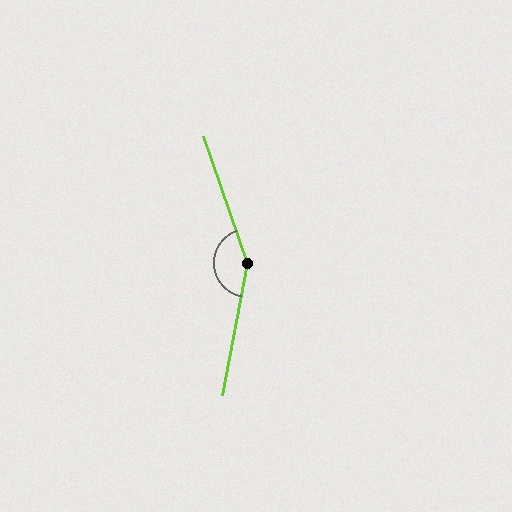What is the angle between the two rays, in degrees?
Approximately 150 degrees.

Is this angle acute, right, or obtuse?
It is obtuse.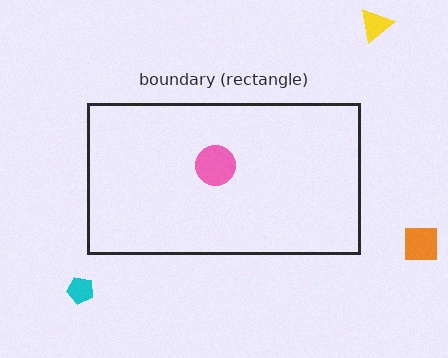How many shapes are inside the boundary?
1 inside, 3 outside.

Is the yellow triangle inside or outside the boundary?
Outside.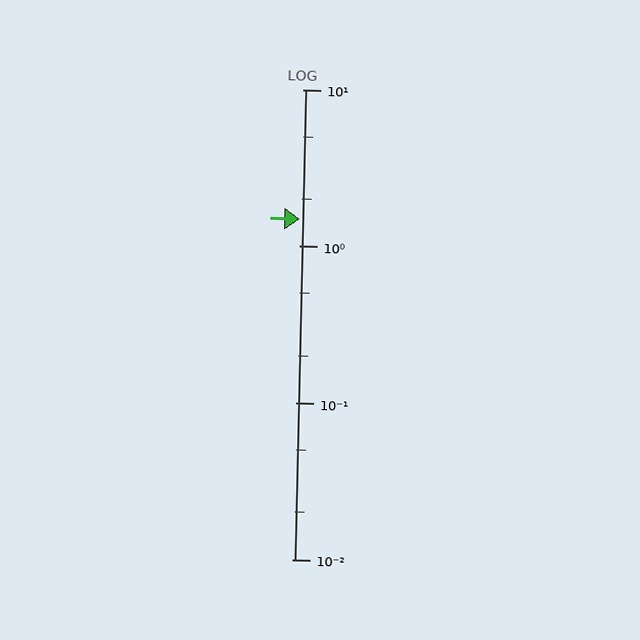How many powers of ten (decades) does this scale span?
The scale spans 3 decades, from 0.01 to 10.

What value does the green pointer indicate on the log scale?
The pointer indicates approximately 1.5.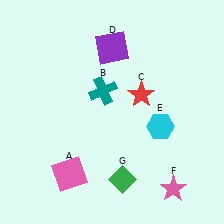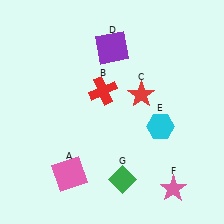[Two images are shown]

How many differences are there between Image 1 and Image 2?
There is 1 difference between the two images.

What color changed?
The cross (B) changed from teal in Image 1 to red in Image 2.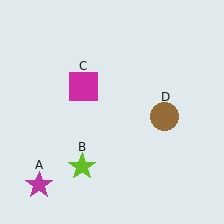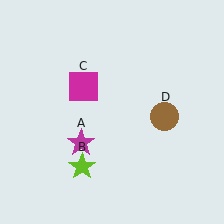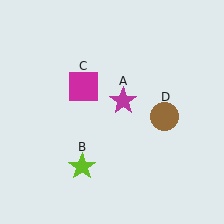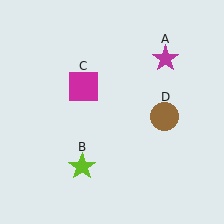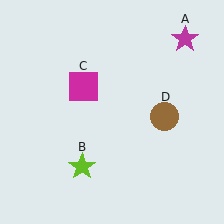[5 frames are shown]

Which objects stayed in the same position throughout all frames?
Lime star (object B) and magenta square (object C) and brown circle (object D) remained stationary.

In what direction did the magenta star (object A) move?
The magenta star (object A) moved up and to the right.